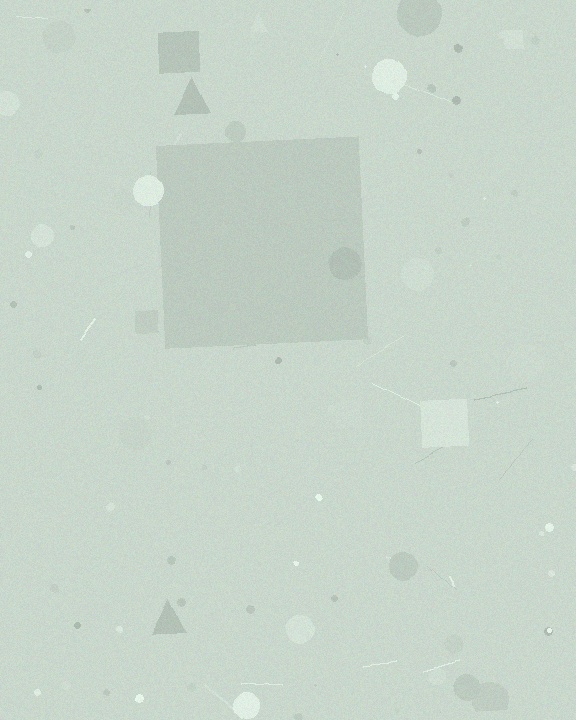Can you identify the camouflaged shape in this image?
The camouflaged shape is a square.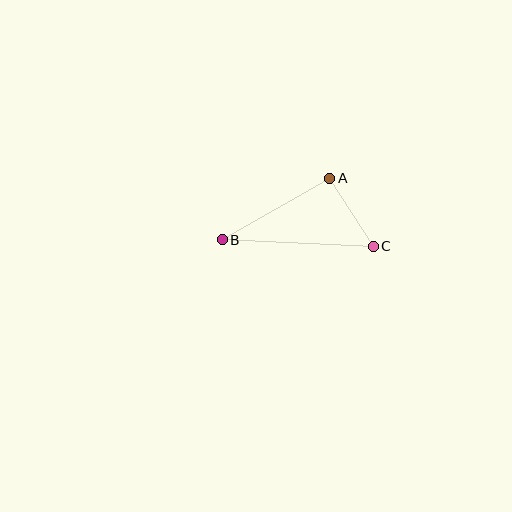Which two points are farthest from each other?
Points B and C are farthest from each other.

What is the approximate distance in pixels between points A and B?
The distance between A and B is approximately 124 pixels.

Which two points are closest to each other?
Points A and C are closest to each other.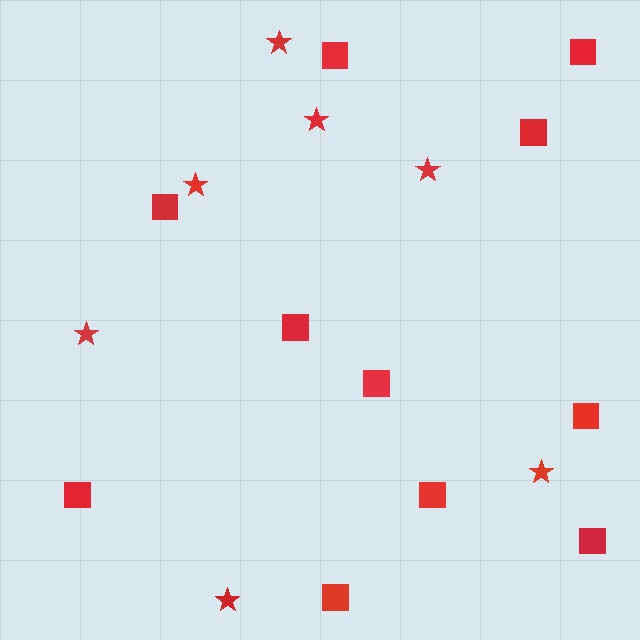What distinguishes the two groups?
There are 2 groups: one group of squares (11) and one group of stars (7).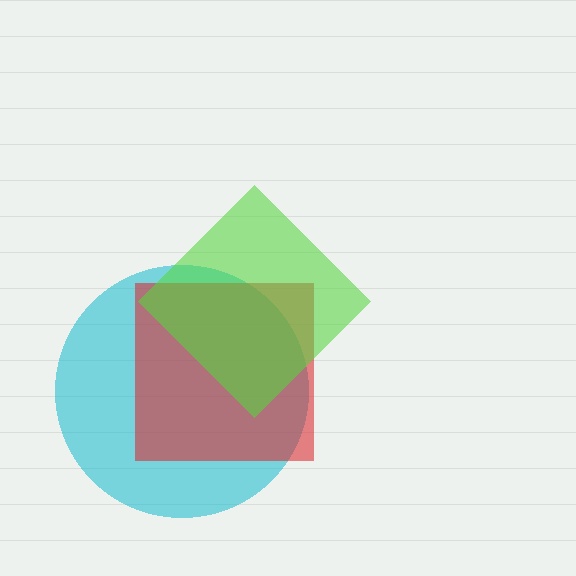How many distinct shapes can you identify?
There are 3 distinct shapes: a cyan circle, a red square, a lime diamond.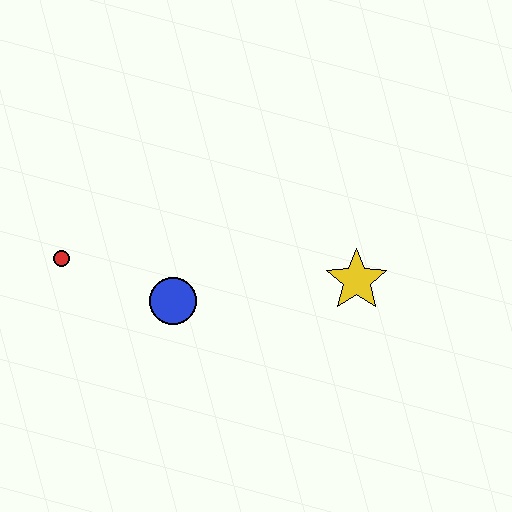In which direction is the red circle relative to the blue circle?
The red circle is to the left of the blue circle.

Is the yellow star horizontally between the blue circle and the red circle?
No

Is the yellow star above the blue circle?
Yes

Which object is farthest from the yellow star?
The red circle is farthest from the yellow star.